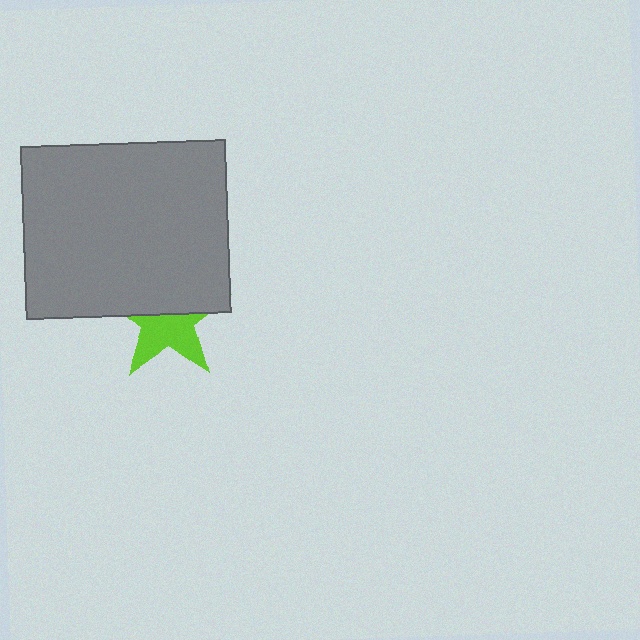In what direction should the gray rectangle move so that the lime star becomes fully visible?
The gray rectangle should move up. That is the shortest direction to clear the overlap and leave the lime star fully visible.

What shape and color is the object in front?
The object in front is a gray rectangle.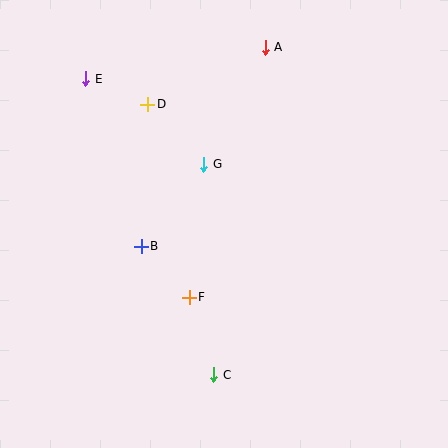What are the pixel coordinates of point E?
Point E is at (86, 79).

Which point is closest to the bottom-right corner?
Point C is closest to the bottom-right corner.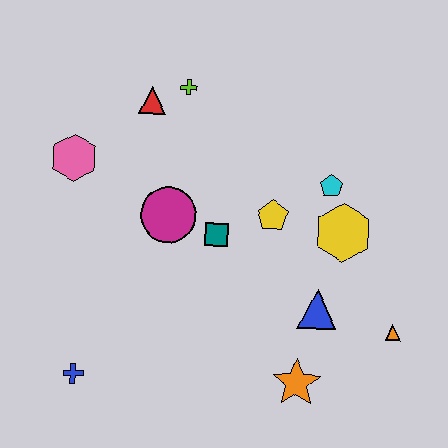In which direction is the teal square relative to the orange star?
The teal square is above the orange star.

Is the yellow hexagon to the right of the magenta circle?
Yes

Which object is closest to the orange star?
The blue triangle is closest to the orange star.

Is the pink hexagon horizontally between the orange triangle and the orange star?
No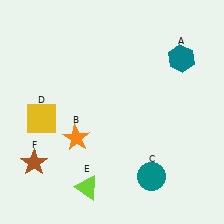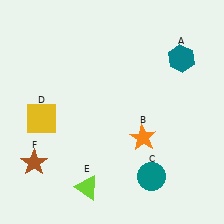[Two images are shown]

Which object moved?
The orange star (B) moved right.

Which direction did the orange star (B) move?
The orange star (B) moved right.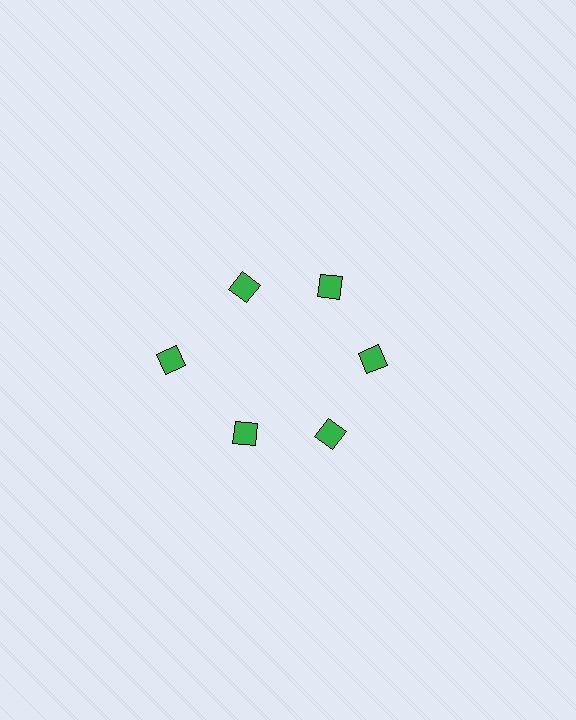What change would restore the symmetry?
The symmetry would be restored by moving it inward, back onto the ring so that all 6 diamonds sit at equal angles and equal distance from the center.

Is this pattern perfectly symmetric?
No. The 6 green diamonds are arranged in a ring, but one element near the 9 o'clock position is pushed outward from the center, breaking the 6-fold rotational symmetry.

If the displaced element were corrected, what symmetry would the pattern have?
It would have 6-fold rotational symmetry — the pattern would map onto itself every 60 degrees.